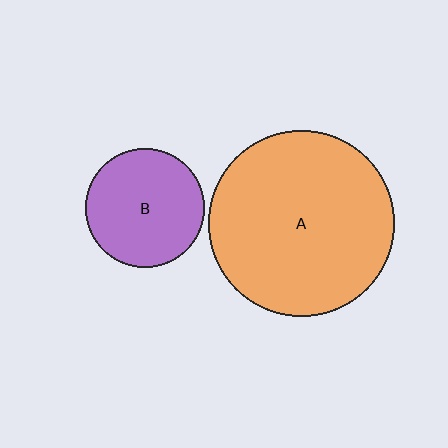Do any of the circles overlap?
No, none of the circles overlap.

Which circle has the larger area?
Circle A (orange).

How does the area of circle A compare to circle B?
Approximately 2.4 times.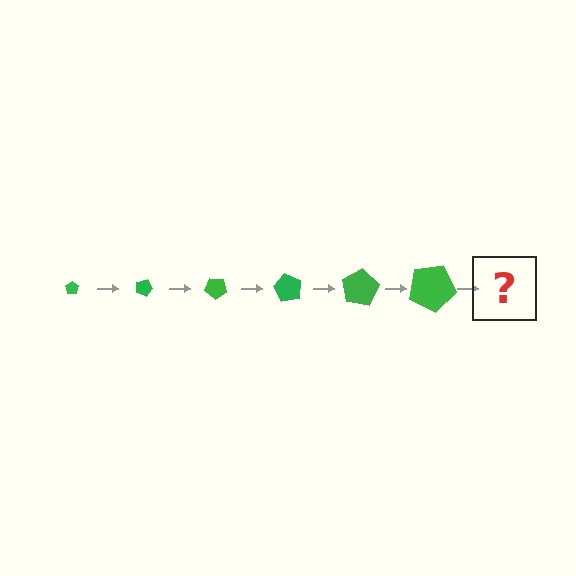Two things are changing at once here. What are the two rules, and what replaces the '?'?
The two rules are that the pentagon grows larger each step and it rotates 20 degrees each step. The '?' should be a pentagon, larger than the previous one and rotated 120 degrees from the start.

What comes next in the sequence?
The next element should be a pentagon, larger than the previous one and rotated 120 degrees from the start.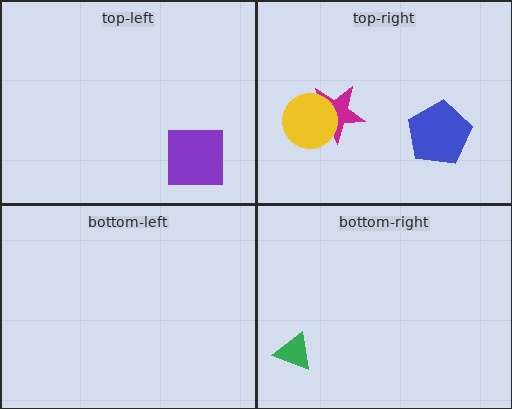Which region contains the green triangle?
The bottom-right region.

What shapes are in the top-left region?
The purple square.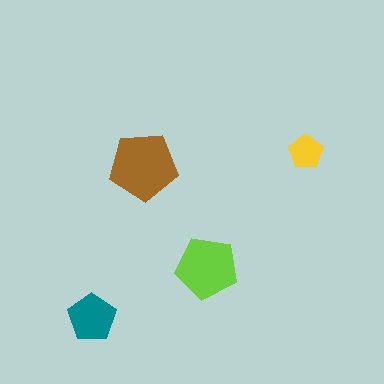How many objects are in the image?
There are 4 objects in the image.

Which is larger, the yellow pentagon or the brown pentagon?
The brown one.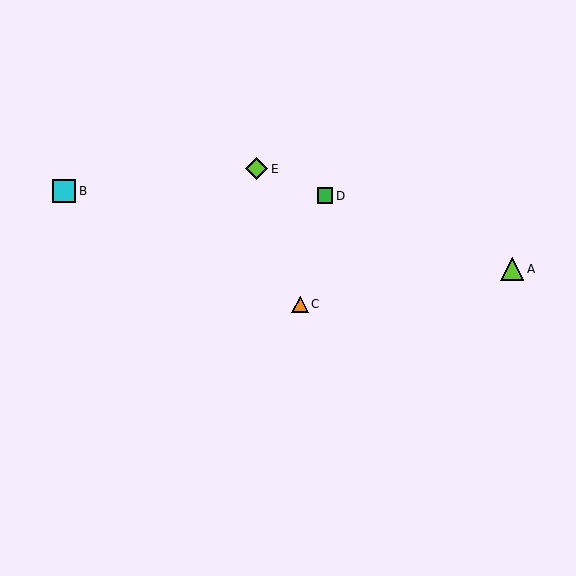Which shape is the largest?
The cyan square (labeled B) is the largest.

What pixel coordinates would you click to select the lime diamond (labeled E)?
Click at (257, 169) to select the lime diamond E.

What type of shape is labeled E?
Shape E is a lime diamond.